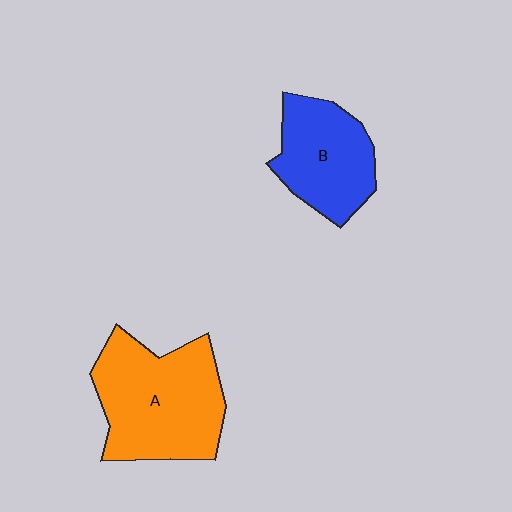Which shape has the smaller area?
Shape B (blue).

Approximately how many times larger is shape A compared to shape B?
Approximately 1.5 times.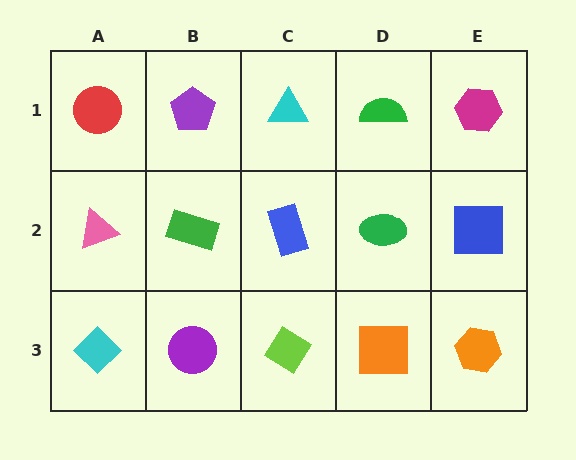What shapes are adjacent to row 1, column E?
A blue square (row 2, column E), a green semicircle (row 1, column D).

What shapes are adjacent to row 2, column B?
A purple pentagon (row 1, column B), a purple circle (row 3, column B), a pink triangle (row 2, column A), a blue rectangle (row 2, column C).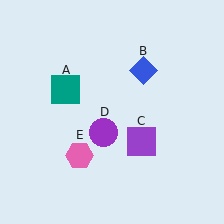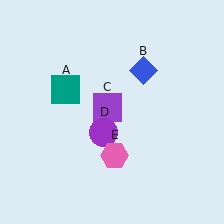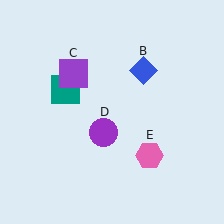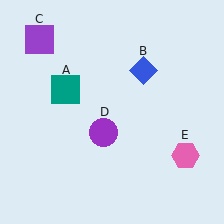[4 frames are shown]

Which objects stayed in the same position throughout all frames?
Teal square (object A) and blue diamond (object B) and purple circle (object D) remained stationary.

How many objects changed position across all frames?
2 objects changed position: purple square (object C), pink hexagon (object E).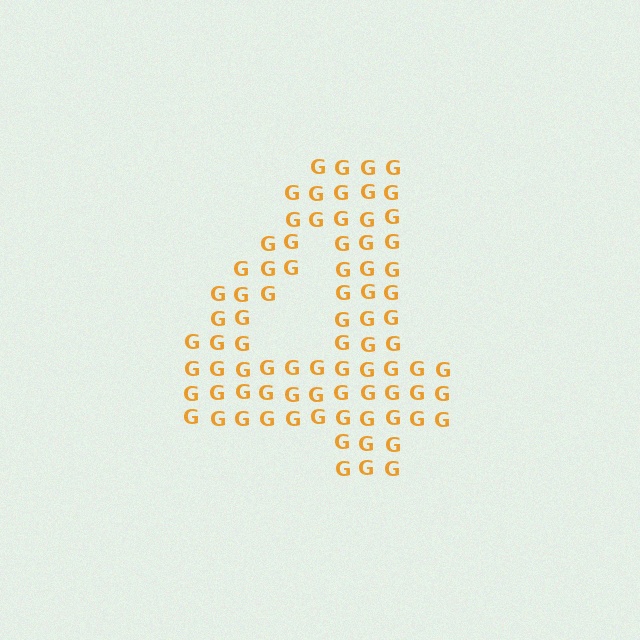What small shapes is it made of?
It is made of small letter G's.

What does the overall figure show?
The overall figure shows the digit 4.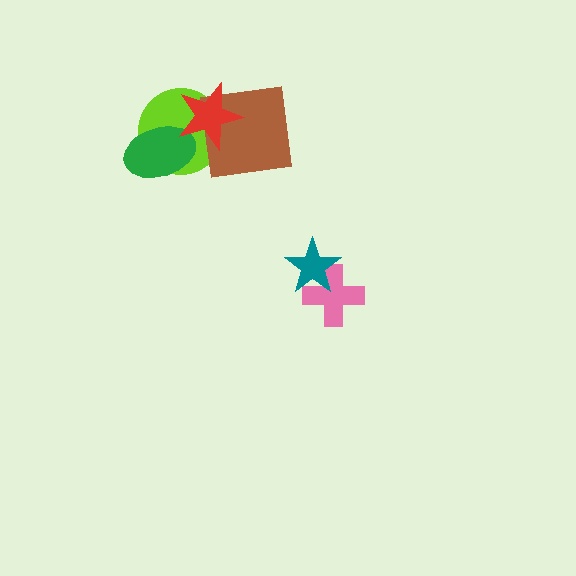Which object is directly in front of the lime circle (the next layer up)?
The brown square is directly in front of the lime circle.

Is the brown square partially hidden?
Yes, it is partially covered by another shape.